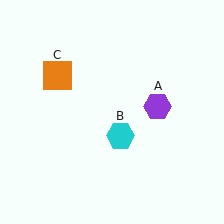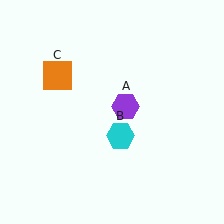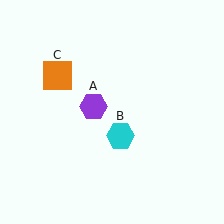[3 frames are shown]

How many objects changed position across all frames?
1 object changed position: purple hexagon (object A).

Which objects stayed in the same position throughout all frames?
Cyan hexagon (object B) and orange square (object C) remained stationary.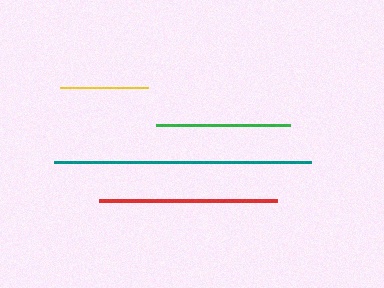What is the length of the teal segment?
The teal segment is approximately 257 pixels long.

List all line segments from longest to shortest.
From longest to shortest: teal, red, green, yellow.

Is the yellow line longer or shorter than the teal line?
The teal line is longer than the yellow line.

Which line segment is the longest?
The teal line is the longest at approximately 257 pixels.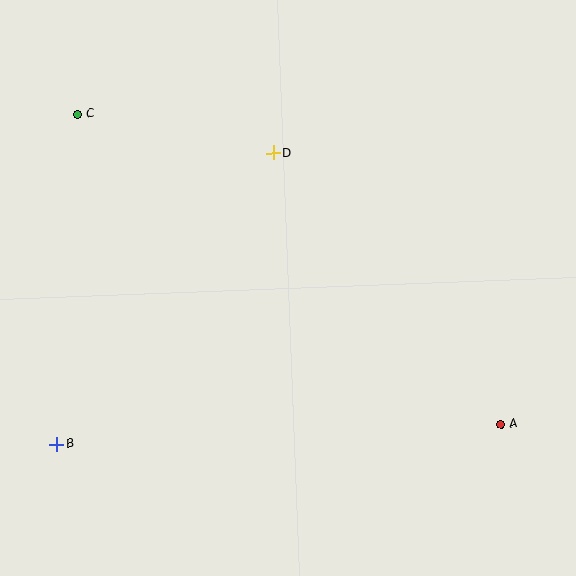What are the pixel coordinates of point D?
Point D is at (273, 153).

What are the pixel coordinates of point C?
Point C is at (77, 114).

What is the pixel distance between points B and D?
The distance between B and D is 363 pixels.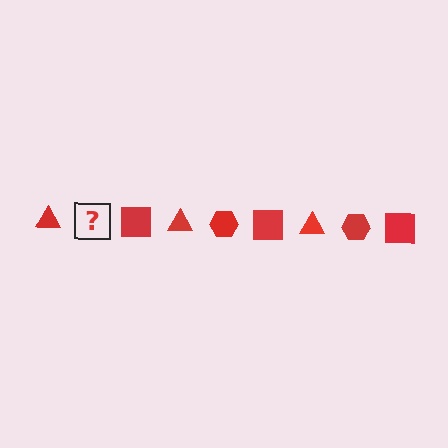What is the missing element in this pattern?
The missing element is a red hexagon.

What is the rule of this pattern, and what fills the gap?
The rule is that the pattern cycles through triangle, hexagon, square shapes in red. The gap should be filled with a red hexagon.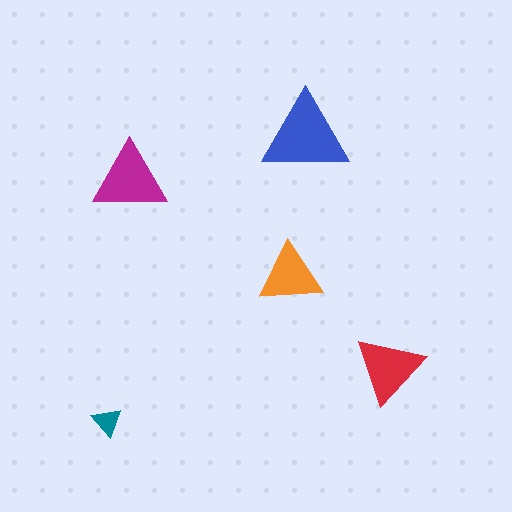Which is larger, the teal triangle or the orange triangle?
The orange one.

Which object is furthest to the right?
The red triangle is rightmost.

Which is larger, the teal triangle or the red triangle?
The red one.